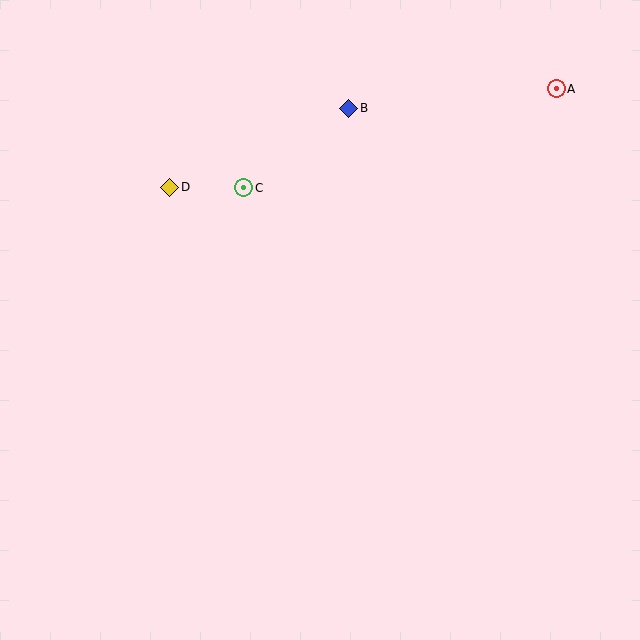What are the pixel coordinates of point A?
Point A is at (556, 89).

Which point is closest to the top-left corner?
Point D is closest to the top-left corner.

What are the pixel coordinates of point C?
Point C is at (244, 188).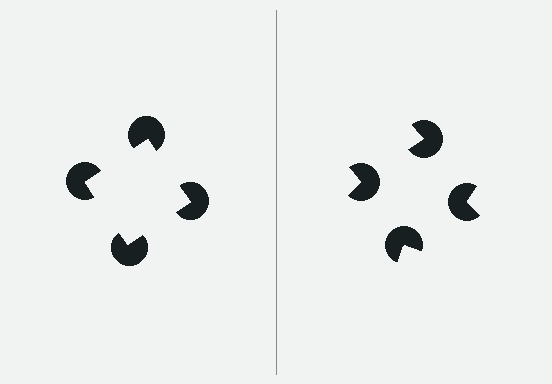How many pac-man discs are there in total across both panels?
8 — 4 on each side.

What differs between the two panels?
The pac-man discs are positioned identically on both sides; only the wedge orientations differ. On the left they align to a square; on the right they are misaligned.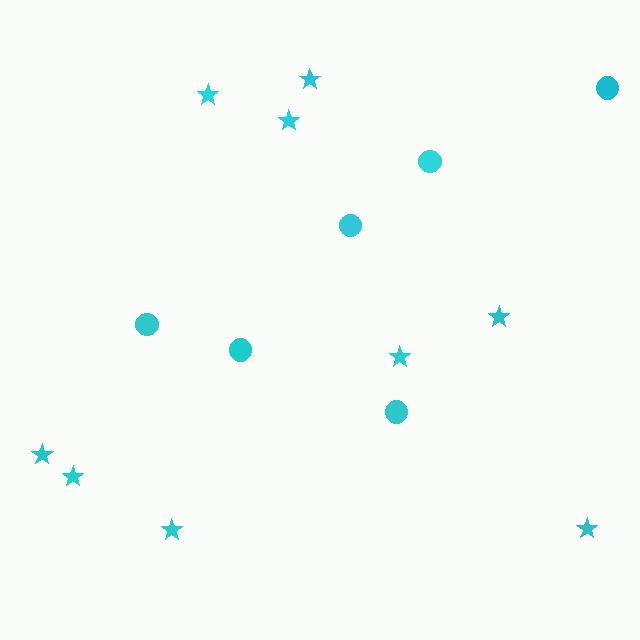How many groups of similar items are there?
There are 2 groups: one group of circles (6) and one group of stars (9).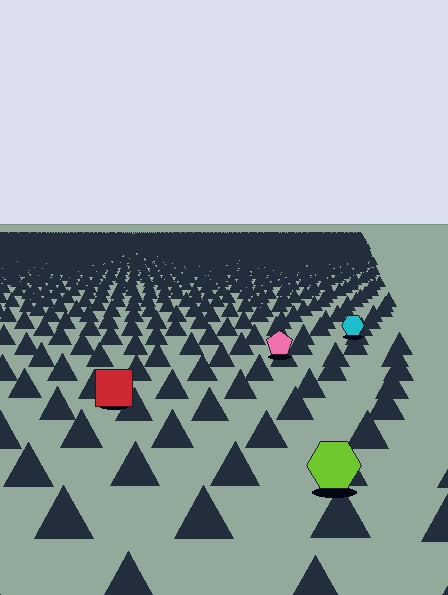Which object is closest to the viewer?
The lime hexagon is closest. The texture marks near it are larger and more spread out.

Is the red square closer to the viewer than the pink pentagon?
Yes. The red square is closer — you can tell from the texture gradient: the ground texture is coarser near it.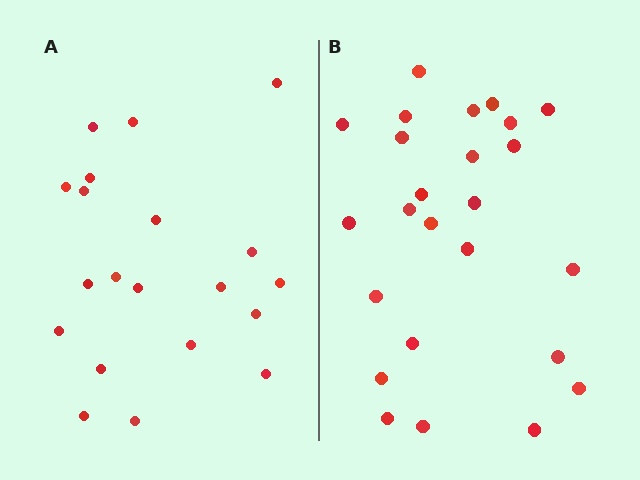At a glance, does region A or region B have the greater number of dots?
Region B (the right region) has more dots.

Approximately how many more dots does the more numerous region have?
Region B has about 5 more dots than region A.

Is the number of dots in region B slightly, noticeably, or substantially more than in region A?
Region B has noticeably more, but not dramatically so. The ratio is roughly 1.2 to 1.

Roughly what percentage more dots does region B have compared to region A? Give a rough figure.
About 25% more.